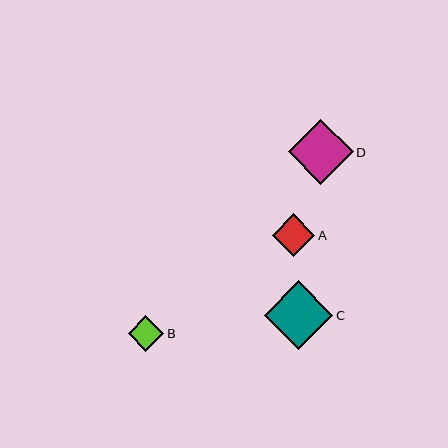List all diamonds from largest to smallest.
From largest to smallest: C, D, A, B.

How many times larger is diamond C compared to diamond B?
Diamond C is approximately 1.9 times the size of diamond B.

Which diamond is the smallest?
Diamond B is the smallest with a size of approximately 36 pixels.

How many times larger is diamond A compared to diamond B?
Diamond A is approximately 1.2 times the size of diamond B.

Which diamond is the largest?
Diamond C is the largest with a size of approximately 68 pixels.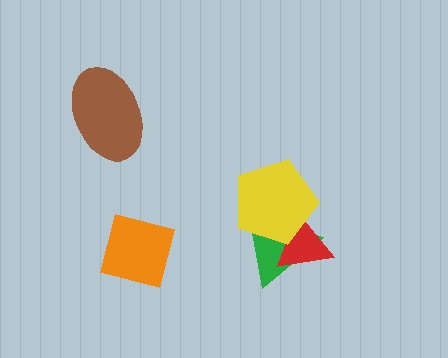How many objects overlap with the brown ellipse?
0 objects overlap with the brown ellipse.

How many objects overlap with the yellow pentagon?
2 objects overlap with the yellow pentagon.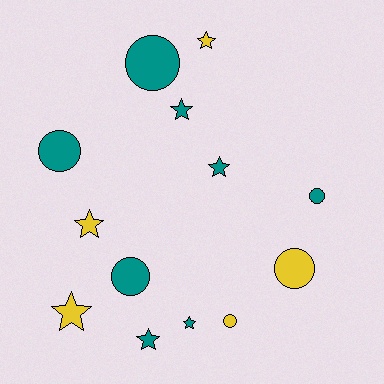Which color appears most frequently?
Teal, with 8 objects.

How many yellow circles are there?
There are 2 yellow circles.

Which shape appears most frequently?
Star, with 7 objects.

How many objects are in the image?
There are 13 objects.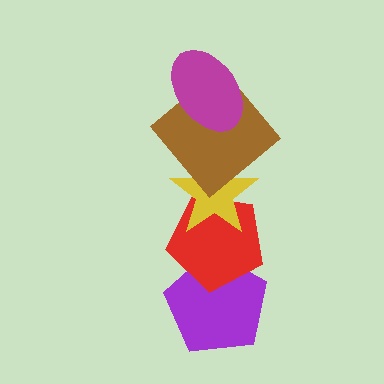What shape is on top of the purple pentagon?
The red pentagon is on top of the purple pentagon.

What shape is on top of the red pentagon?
The yellow star is on top of the red pentagon.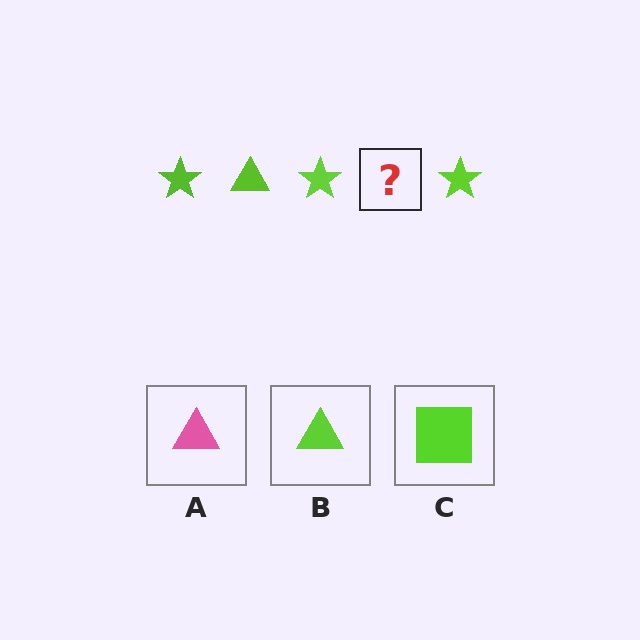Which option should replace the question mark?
Option B.